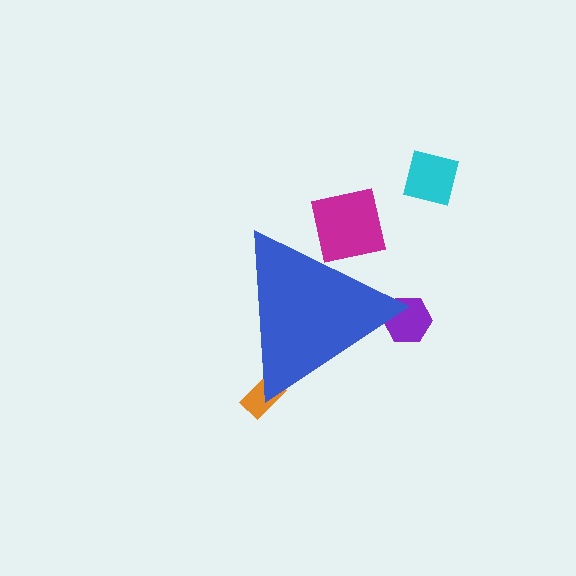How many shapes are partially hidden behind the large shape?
3 shapes are partially hidden.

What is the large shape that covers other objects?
A blue triangle.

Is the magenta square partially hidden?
Yes, the magenta square is partially hidden behind the blue triangle.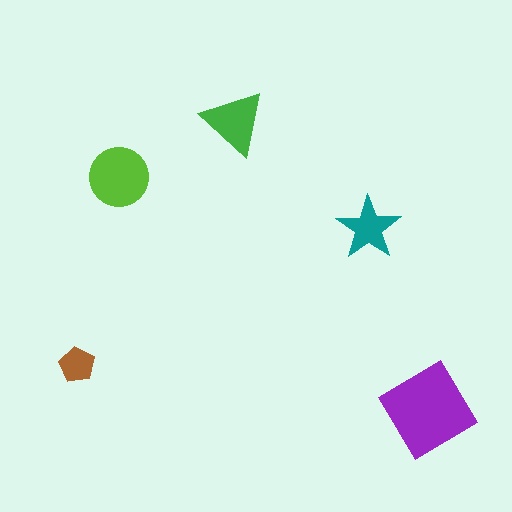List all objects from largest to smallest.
The purple diamond, the lime circle, the green triangle, the teal star, the brown pentagon.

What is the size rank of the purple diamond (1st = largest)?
1st.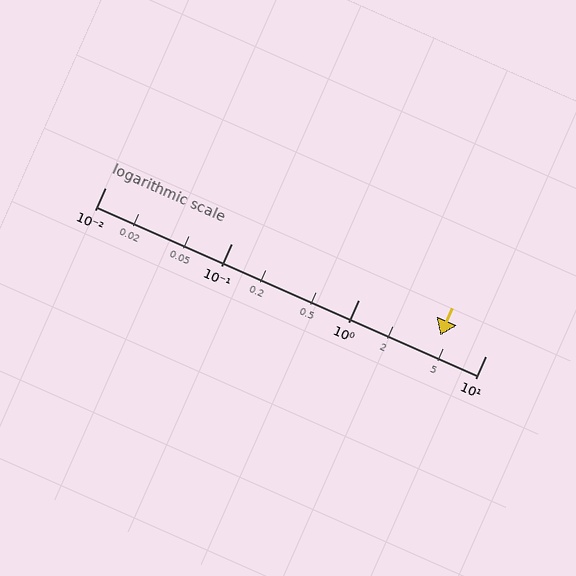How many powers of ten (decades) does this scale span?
The scale spans 3 decades, from 0.01 to 10.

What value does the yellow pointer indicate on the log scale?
The pointer indicates approximately 4.4.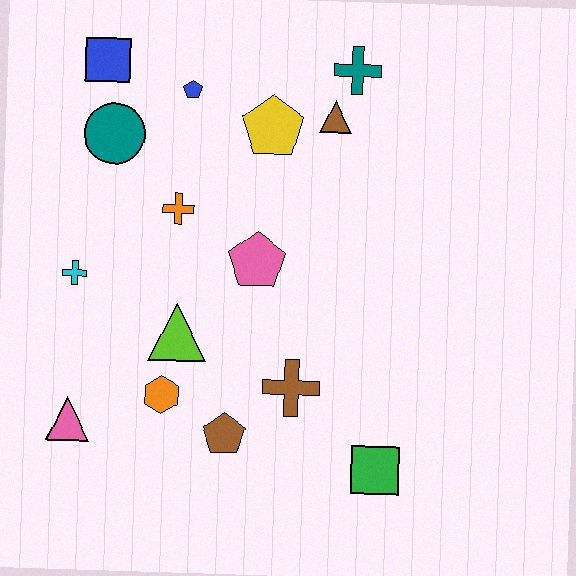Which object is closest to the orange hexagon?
The lime triangle is closest to the orange hexagon.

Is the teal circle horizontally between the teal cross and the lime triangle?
No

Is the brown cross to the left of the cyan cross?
No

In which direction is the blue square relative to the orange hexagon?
The blue square is above the orange hexagon.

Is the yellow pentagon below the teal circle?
No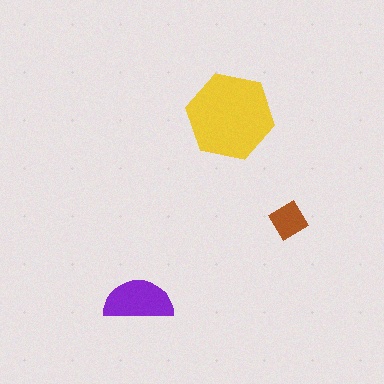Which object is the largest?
The yellow hexagon.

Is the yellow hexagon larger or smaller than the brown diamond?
Larger.